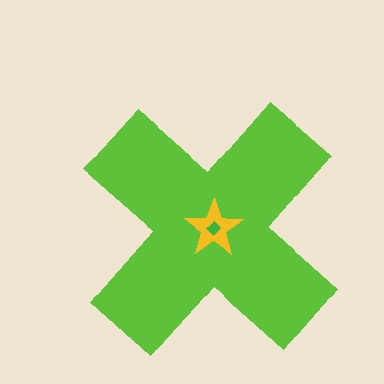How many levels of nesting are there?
3.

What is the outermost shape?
The lime cross.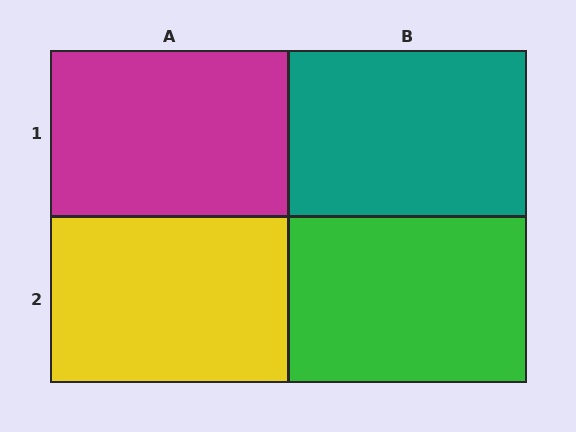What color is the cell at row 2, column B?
Green.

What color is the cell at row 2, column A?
Yellow.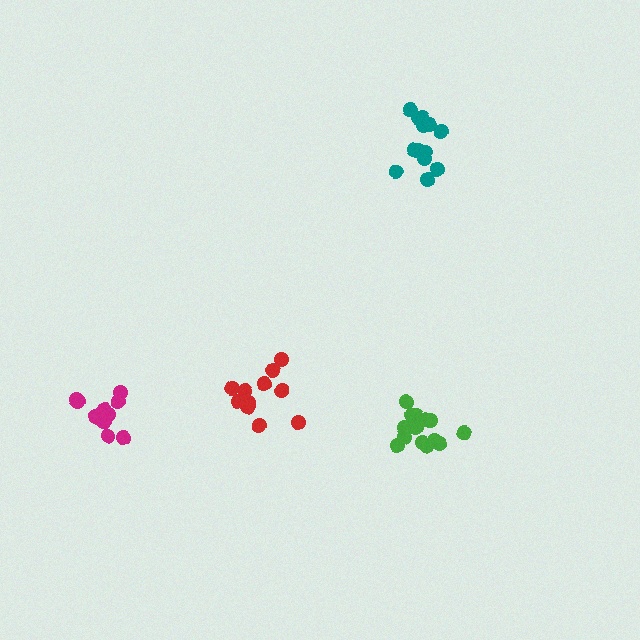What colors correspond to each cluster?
The clusters are colored: magenta, red, teal, green.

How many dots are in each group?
Group 1: 12 dots, Group 2: 11 dots, Group 3: 13 dots, Group 4: 14 dots (50 total).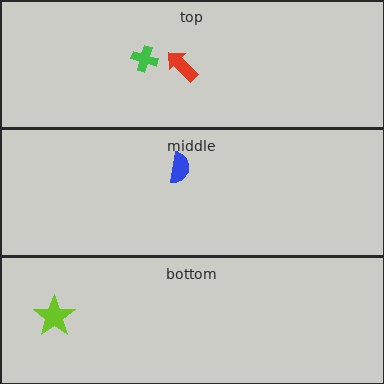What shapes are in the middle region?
The blue semicircle.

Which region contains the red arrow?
The top region.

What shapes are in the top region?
The green cross, the red arrow.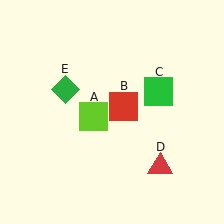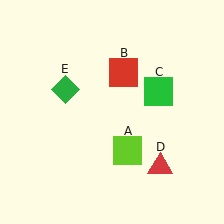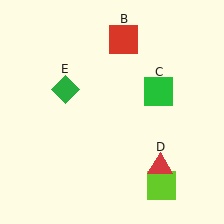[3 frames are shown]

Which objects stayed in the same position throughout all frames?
Green square (object C) and red triangle (object D) and green diamond (object E) remained stationary.